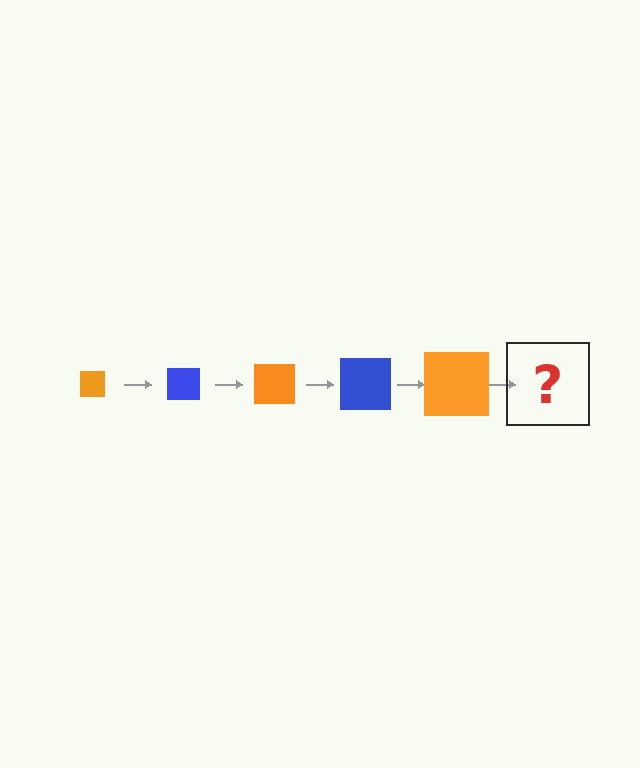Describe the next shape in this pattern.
It should be a blue square, larger than the previous one.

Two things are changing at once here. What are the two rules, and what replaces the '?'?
The two rules are that the square grows larger each step and the color cycles through orange and blue. The '?' should be a blue square, larger than the previous one.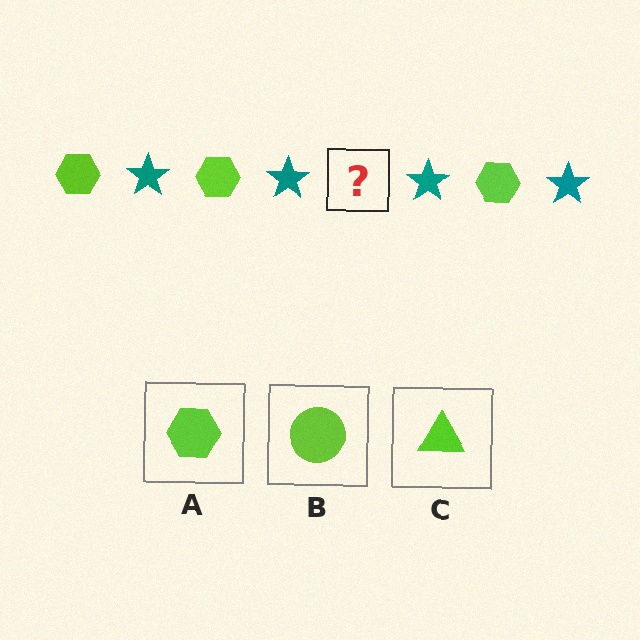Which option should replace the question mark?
Option A.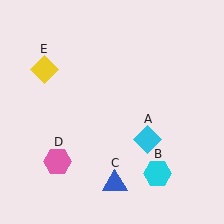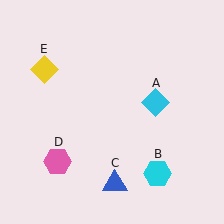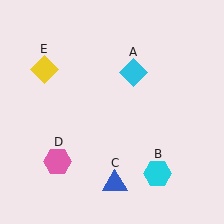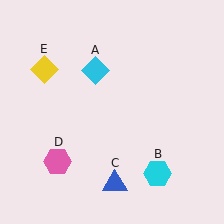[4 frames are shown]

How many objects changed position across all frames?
1 object changed position: cyan diamond (object A).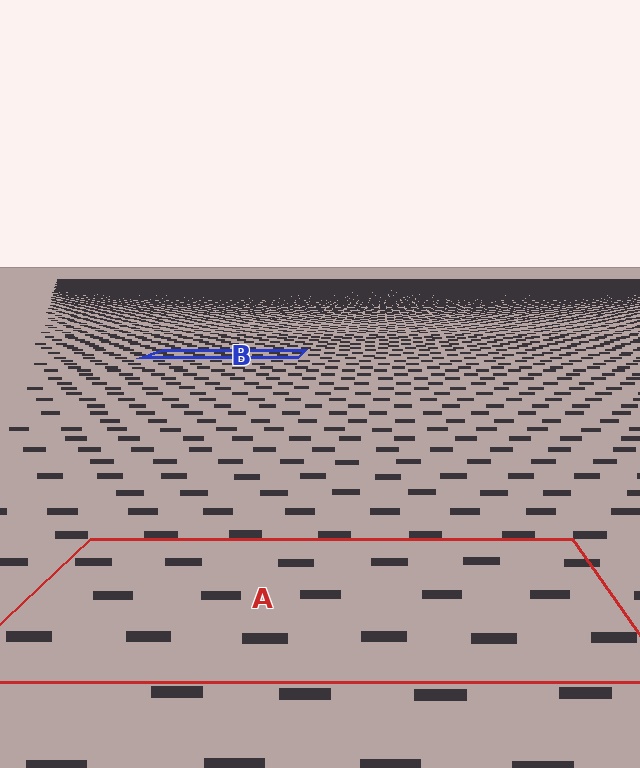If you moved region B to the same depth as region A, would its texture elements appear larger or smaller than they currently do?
They would appear larger. At a closer depth, the same texture elements are projected at a bigger on-screen size.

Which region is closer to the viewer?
Region A is closer. The texture elements there are larger and more spread out.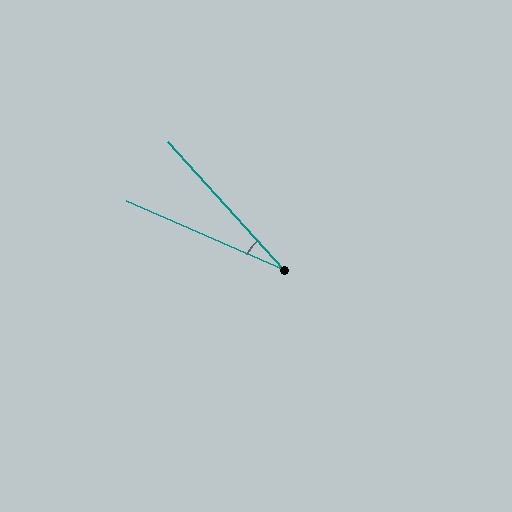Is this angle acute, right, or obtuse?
It is acute.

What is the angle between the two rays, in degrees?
Approximately 24 degrees.